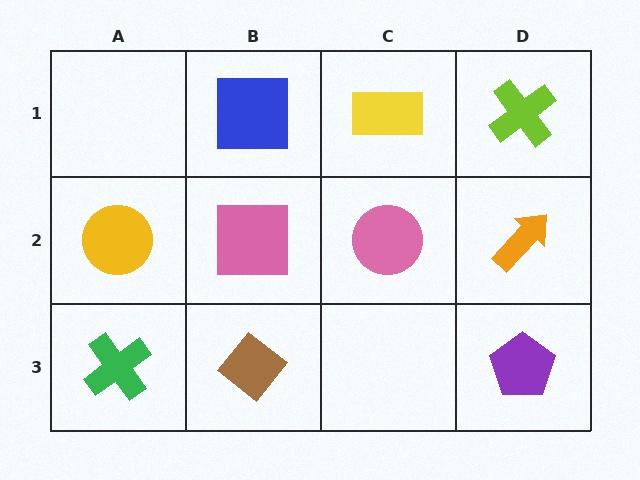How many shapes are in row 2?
4 shapes.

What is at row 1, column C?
A yellow rectangle.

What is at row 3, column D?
A purple pentagon.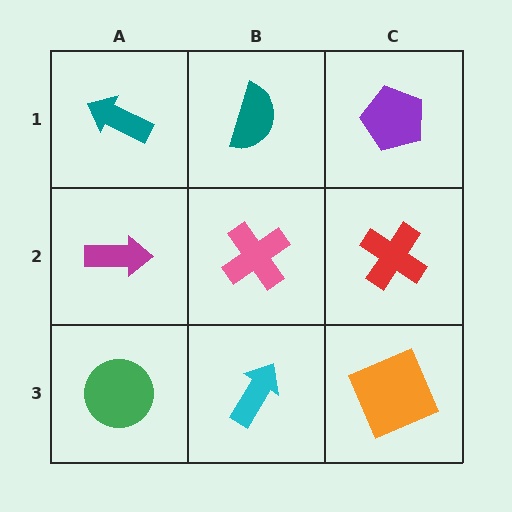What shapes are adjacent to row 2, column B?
A teal semicircle (row 1, column B), a cyan arrow (row 3, column B), a magenta arrow (row 2, column A), a red cross (row 2, column C).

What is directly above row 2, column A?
A teal arrow.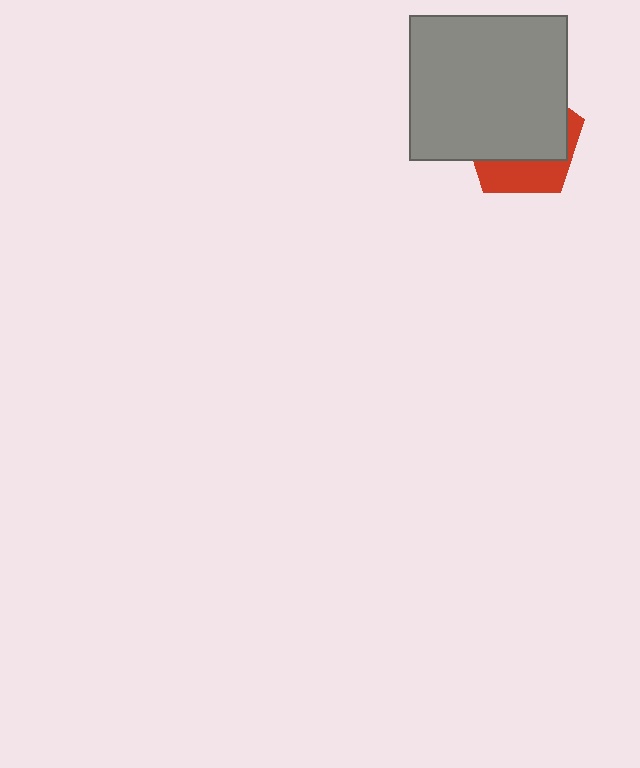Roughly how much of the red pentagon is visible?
A small part of it is visible (roughly 33%).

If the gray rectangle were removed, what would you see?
You would see the complete red pentagon.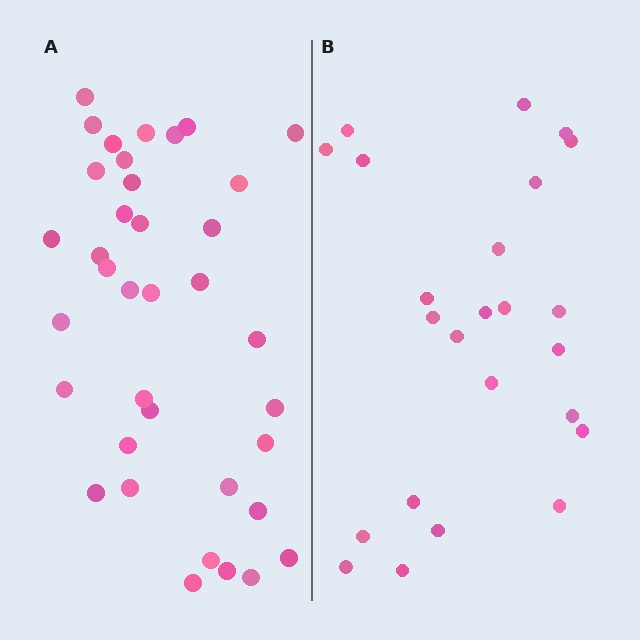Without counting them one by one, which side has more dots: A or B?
Region A (the left region) has more dots.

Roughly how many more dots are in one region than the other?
Region A has approximately 15 more dots than region B.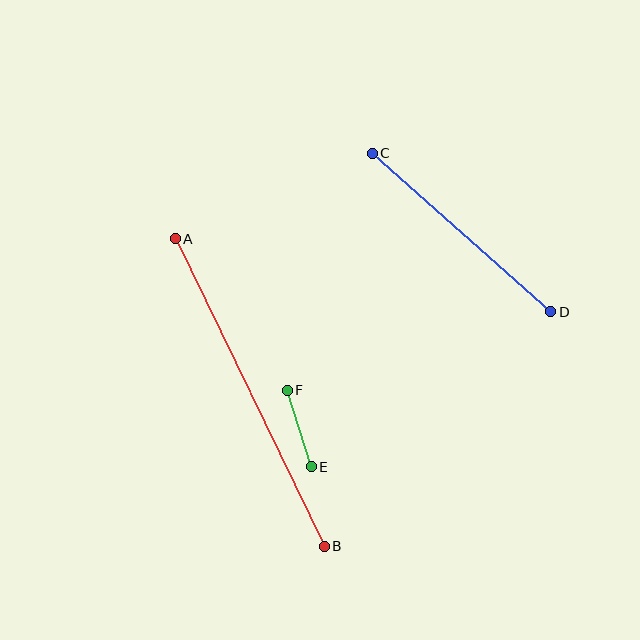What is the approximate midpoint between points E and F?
The midpoint is at approximately (299, 428) pixels.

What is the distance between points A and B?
The distance is approximately 342 pixels.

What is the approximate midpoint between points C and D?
The midpoint is at approximately (462, 233) pixels.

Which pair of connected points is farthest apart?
Points A and B are farthest apart.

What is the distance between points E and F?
The distance is approximately 80 pixels.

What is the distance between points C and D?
The distance is approximately 238 pixels.